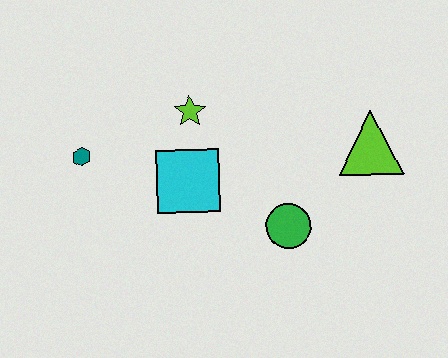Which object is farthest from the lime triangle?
The teal hexagon is farthest from the lime triangle.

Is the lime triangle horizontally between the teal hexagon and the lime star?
No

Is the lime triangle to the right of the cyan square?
Yes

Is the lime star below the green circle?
No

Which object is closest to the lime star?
The cyan square is closest to the lime star.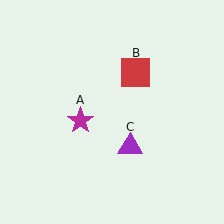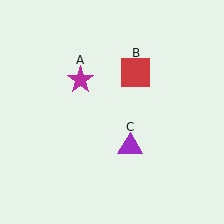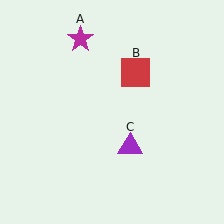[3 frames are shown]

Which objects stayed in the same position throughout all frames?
Red square (object B) and purple triangle (object C) remained stationary.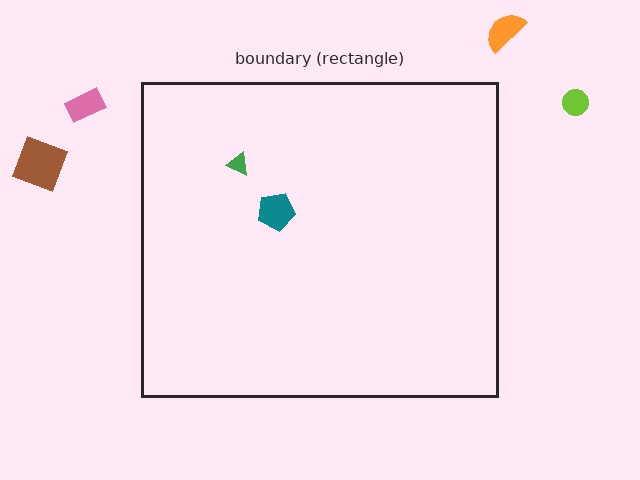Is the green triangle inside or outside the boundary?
Inside.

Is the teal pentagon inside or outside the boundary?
Inside.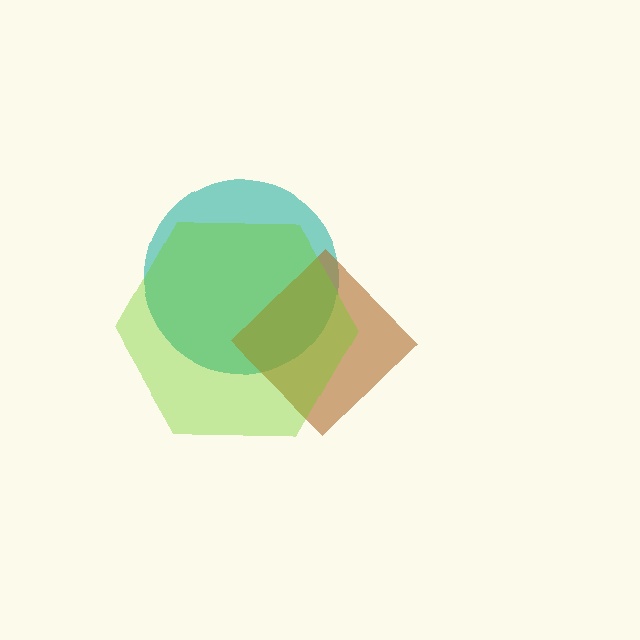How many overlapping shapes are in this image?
There are 3 overlapping shapes in the image.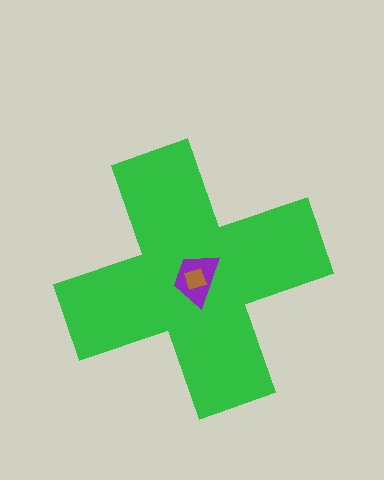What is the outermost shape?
The green cross.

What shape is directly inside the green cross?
The purple trapezoid.